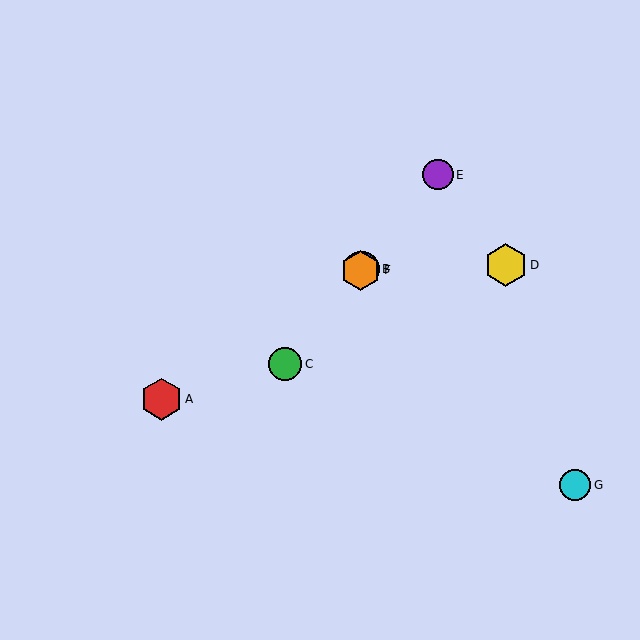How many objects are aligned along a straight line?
4 objects (B, C, E, F) are aligned along a straight line.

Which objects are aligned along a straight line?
Objects B, C, E, F are aligned along a straight line.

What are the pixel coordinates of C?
Object C is at (285, 364).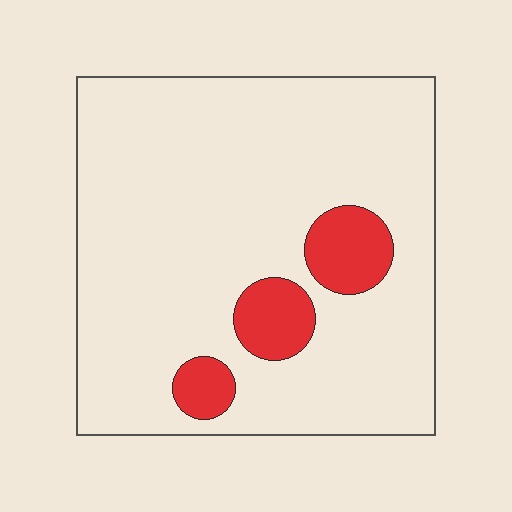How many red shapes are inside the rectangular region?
3.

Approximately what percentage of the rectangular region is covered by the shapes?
Approximately 10%.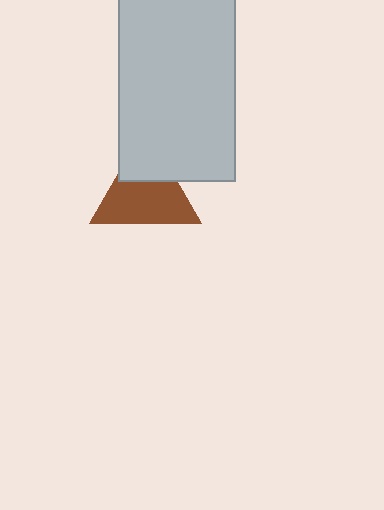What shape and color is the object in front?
The object in front is a light gray rectangle.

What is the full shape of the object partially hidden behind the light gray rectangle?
The partially hidden object is a brown triangle.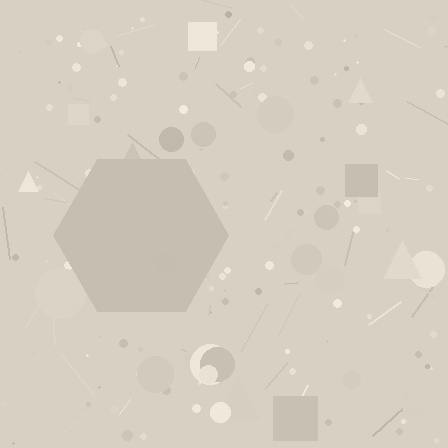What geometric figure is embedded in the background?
A hexagon is embedded in the background.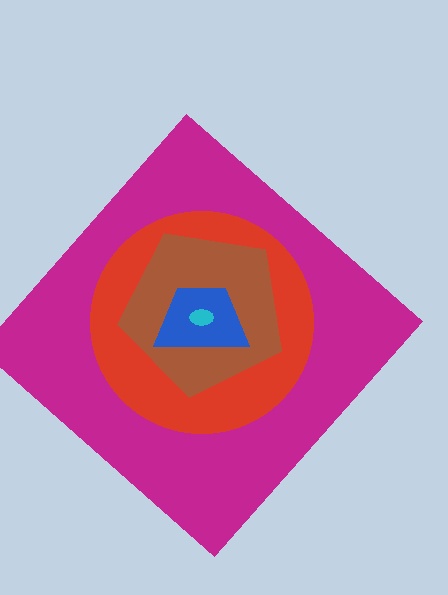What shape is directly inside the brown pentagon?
The blue trapezoid.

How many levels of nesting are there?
5.